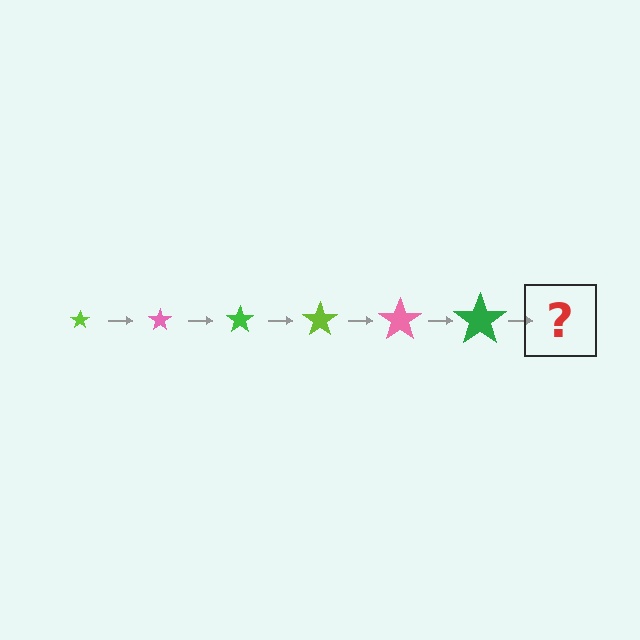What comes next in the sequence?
The next element should be a lime star, larger than the previous one.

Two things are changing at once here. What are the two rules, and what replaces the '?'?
The two rules are that the star grows larger each step and the color cycles through lime, pink, and green. The '?' should be a lime star, larger than the previous one.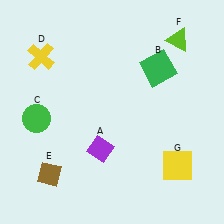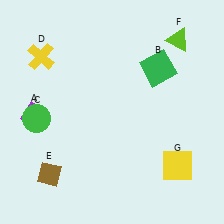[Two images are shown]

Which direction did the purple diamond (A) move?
The purple diamond (A) moved left.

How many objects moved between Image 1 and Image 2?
1 object moved between the two images.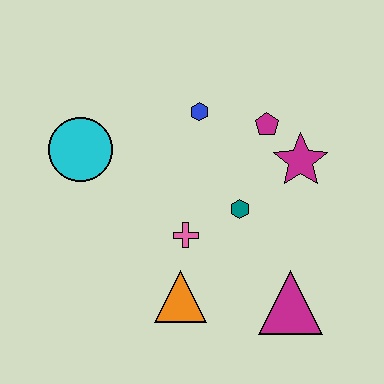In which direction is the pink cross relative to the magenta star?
The pink cross is to the left of the magenta star.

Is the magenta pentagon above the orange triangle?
Yes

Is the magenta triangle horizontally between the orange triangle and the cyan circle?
No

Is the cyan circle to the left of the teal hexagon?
Yes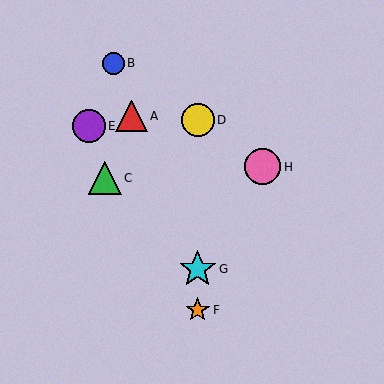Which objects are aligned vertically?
Objects D, F, G are aligned vertically.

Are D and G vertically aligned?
Yes, both are at x≈198.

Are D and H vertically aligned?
No, D is at x≈198 and H is at x≈263.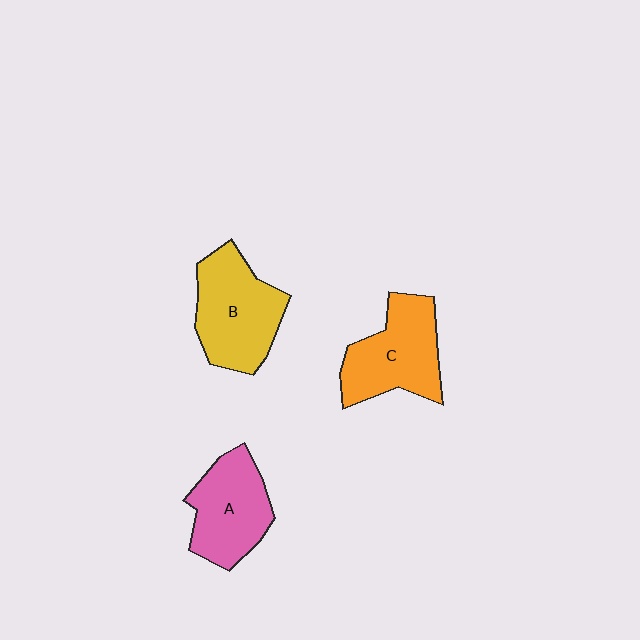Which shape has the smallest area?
Shape A (pink).